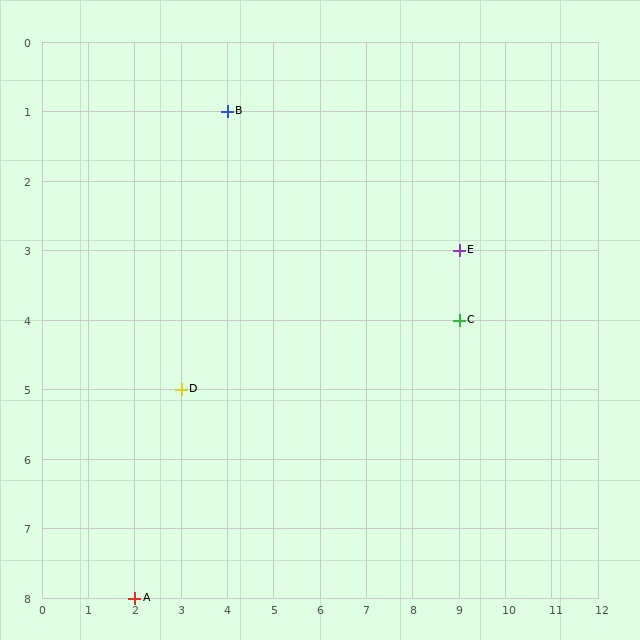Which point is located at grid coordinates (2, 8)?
Point A is at (2, 8).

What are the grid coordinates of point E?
Point E is at grid coordinates (9, 3).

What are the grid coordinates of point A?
Point A is at grid coordinates (2, 8).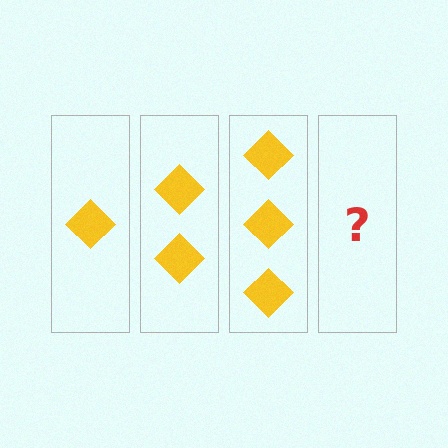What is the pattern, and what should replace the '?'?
The pattern is that each step adds one more diamond. The '?' should be 4 diamonds.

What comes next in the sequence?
The next element should be 4 diamonds.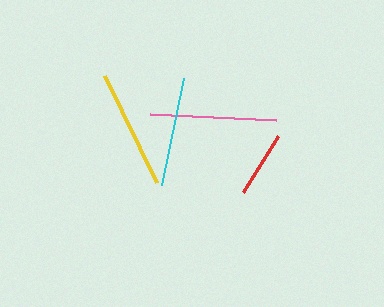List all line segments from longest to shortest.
From longest to shortest: pink, yellow, cyan, red.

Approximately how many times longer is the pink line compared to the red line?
The pink line is approximately 1.9 times the length of the red line.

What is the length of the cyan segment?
The cyan segment is approximately 109 pixels long.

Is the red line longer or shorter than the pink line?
The pink line is longer than the red line.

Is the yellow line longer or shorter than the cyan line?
The yellow line is longer than the cyan line.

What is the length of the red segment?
The red segment is approximately 66 pixels long.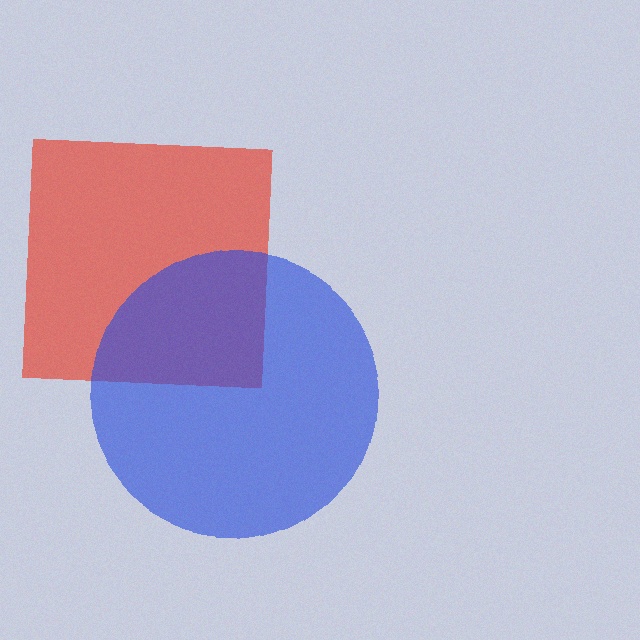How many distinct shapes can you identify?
There are 2 distinct shapes: a red square, a blue circle.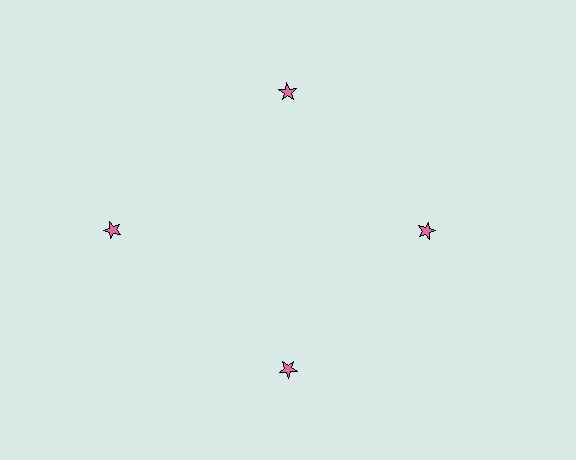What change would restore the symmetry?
The symmetry would be restored by moving it inward, back onto the ring so that all 4 stars sit at equal angles and equal distance from the center.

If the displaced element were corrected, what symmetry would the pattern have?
It would have 4-fold rotational symmetry — the pattern would map onto itself every 90 degrees.